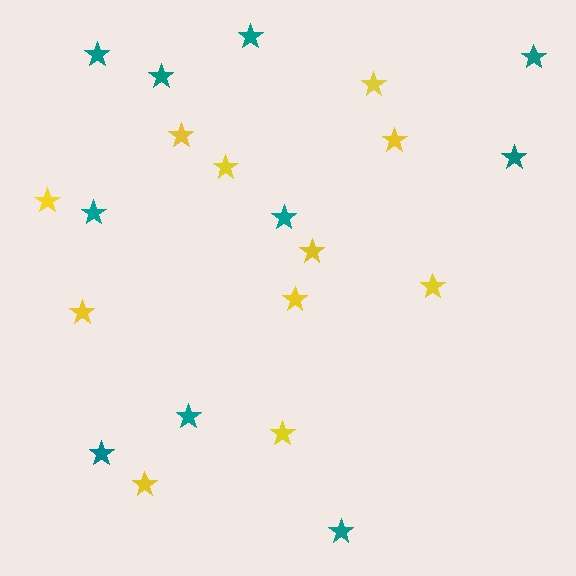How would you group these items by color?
There are 2 groups: one group of yellow stars (11) and one group of teal stars (10).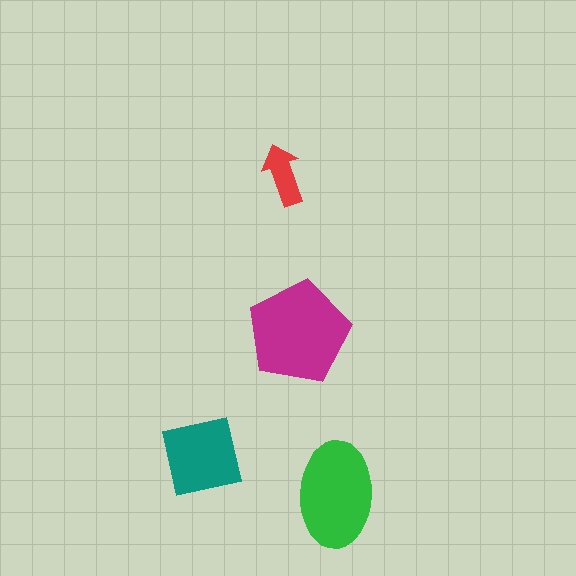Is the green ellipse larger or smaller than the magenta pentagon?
Smaller.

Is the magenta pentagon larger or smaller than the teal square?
Larger.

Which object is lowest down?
The green ellipse is bottommost.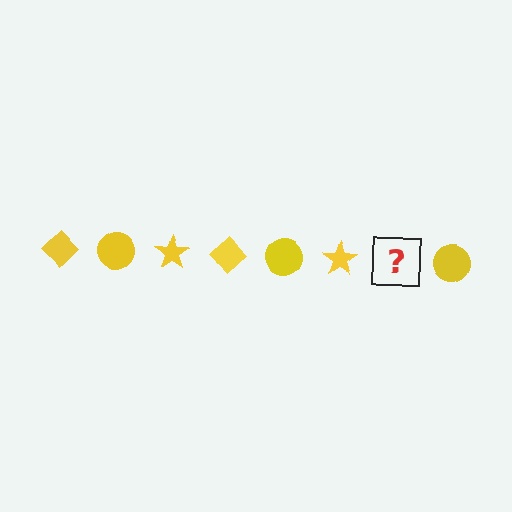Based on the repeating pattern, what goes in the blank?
The blank should be a yellow diamond.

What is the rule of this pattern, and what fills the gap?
The rule is that the pattern cycles through diamond, circle, star shapes in yellow. The gap should be filled with a yellow diamond.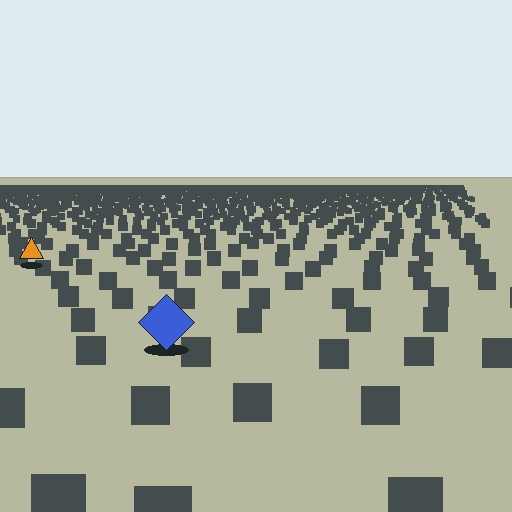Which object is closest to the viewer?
The blue diamond is closest. The texture marks near it are larger and more spread out.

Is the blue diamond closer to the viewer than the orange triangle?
Yes. The blue diamond is closer — you can tell from the texture gradient: the ground texture is coarser near it.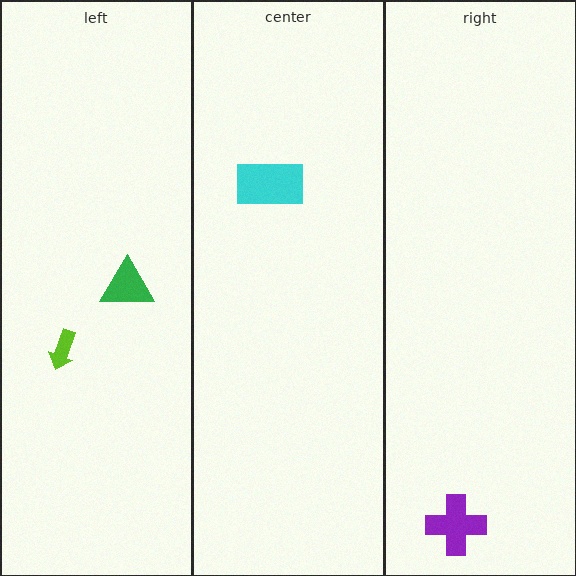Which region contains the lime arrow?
The left region.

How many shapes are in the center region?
1.